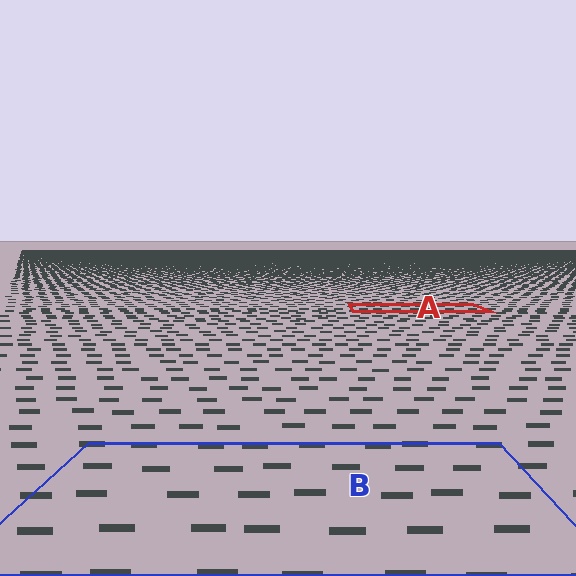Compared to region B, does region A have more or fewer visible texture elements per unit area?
Region A has more texture elements per unit area — they are packed more densely because it is farther away.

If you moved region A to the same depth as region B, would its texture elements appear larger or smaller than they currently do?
They would appear larger. At a closer depth, the same texture elements are projected at a bigger on-screen size.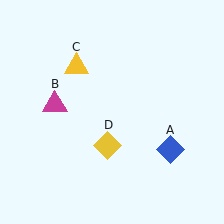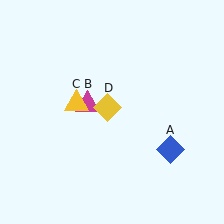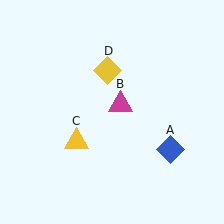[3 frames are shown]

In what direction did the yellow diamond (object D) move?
The yellow diamond (object D) moved up.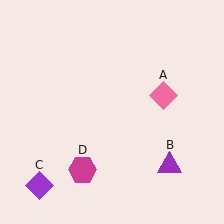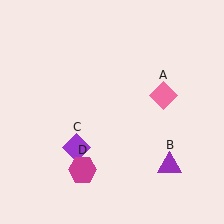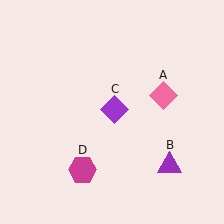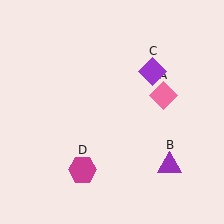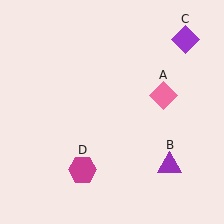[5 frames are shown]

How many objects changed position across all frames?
1 object changed position: purple diamond (object C).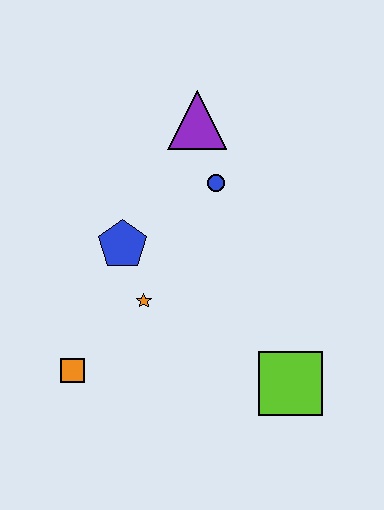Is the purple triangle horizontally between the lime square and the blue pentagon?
Yes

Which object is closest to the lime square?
The orange star is closest to the lime square.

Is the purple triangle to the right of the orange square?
Yes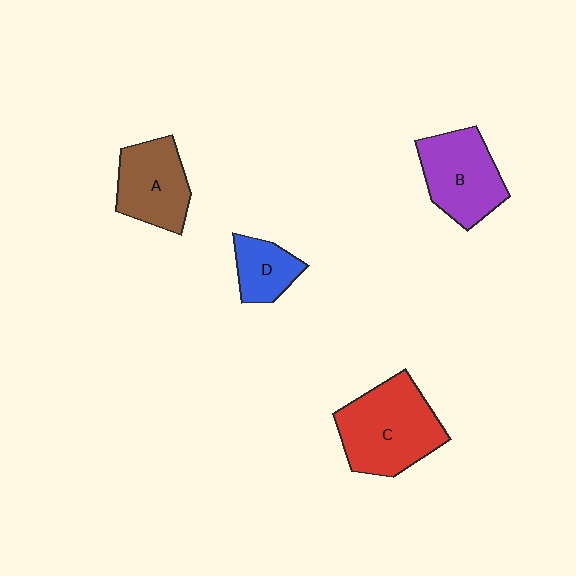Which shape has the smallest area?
Shape D (blue).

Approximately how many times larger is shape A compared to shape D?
Approximately 1.6 times.